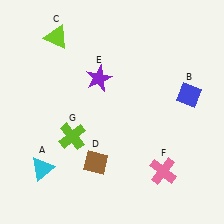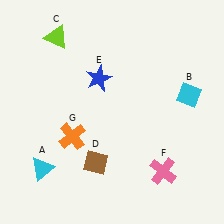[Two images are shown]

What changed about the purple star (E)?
In Image 1, E is purple. In Image 2, it changed to blue.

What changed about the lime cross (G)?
In Image 1, G is lime. In Image 2, it changed to orange.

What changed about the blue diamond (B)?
In Image 1, B is blue. In Image 2, it changed to cyan.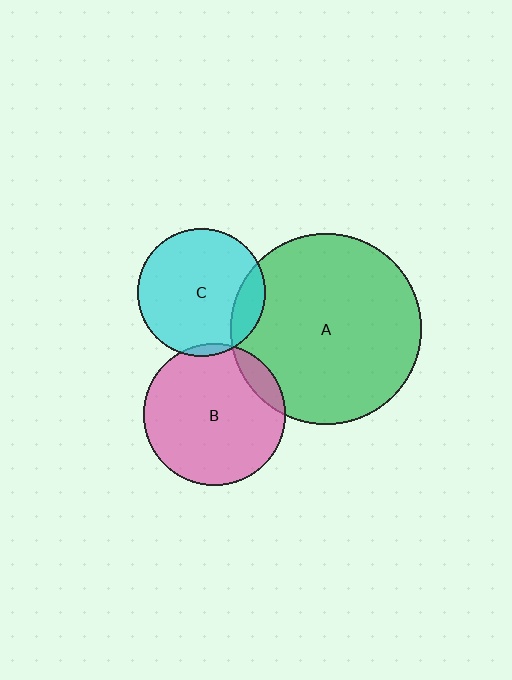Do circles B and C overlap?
Yes.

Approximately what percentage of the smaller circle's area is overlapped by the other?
Approximately 5%.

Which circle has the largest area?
Circle A (green).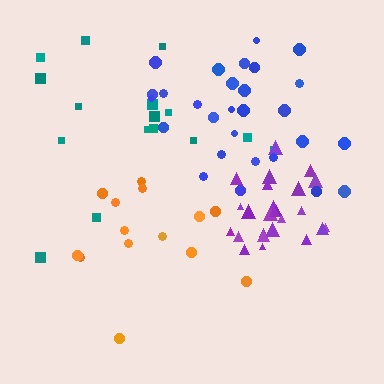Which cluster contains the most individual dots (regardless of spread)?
Blue (28).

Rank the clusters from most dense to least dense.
purple, blue, orange, teal.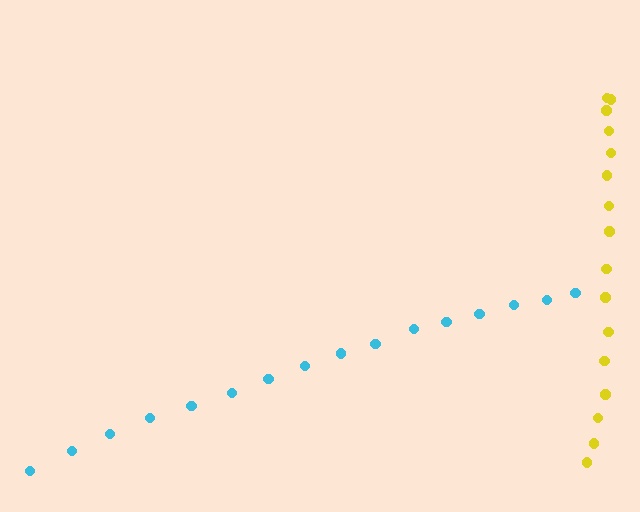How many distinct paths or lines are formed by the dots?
There are 2 distinct paths.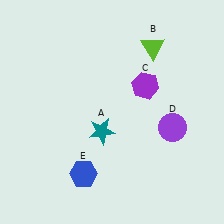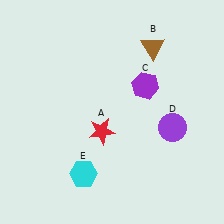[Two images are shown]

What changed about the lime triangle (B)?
In Image 1, B is lime. In Image 2, it changed to brown.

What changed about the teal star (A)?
In Image 1, A is teal. In Image 2, it changed to red.